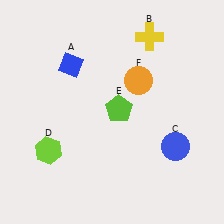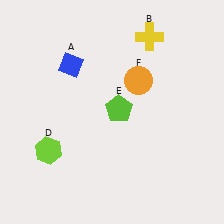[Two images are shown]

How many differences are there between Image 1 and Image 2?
There is 1 difference between the two images.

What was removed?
The blue circle (C) was removed in Image 2.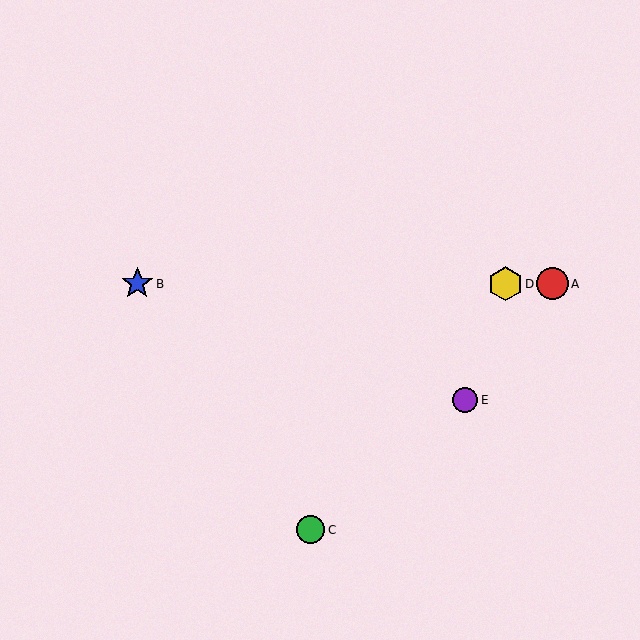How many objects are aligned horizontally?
3 objects (A, B, D) are aligned horizontally.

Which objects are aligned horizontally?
Objects A, B, D are aligned horizontally.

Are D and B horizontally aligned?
Yes, both are at y≈284.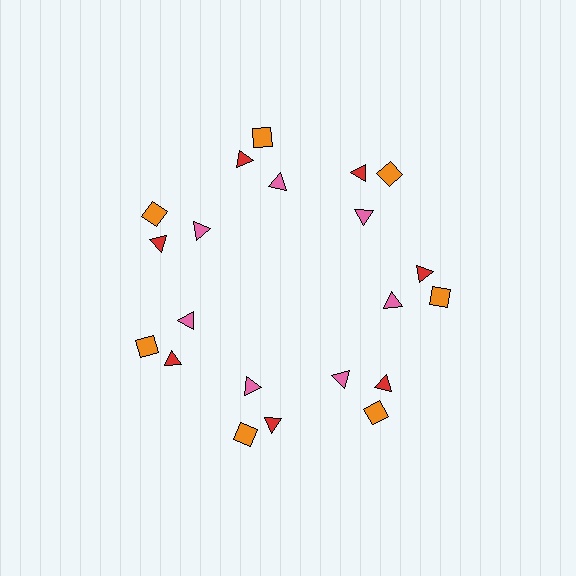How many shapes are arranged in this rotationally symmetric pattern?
There are 21 shapes, arranged in 7 groups of 3.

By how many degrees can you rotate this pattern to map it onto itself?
The pattern maps onto itself every 51 degrees of rotation.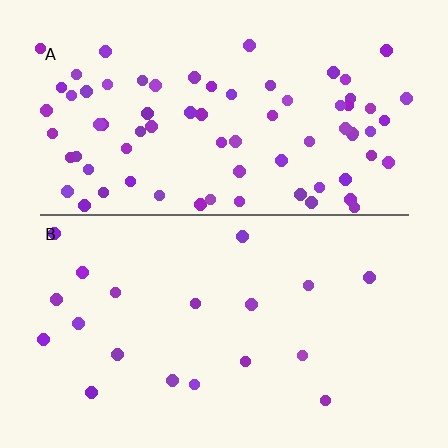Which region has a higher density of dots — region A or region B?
A (the top).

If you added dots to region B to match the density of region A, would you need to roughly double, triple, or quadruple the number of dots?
Approximately quadruple.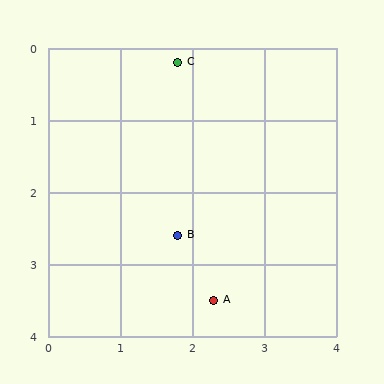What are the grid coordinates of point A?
Point A is at approximately (2.3, 3.5).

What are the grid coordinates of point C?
Point C is at approximately (1.8, 0.2).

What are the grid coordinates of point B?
Point B is at approximately (1.8, 2.6).